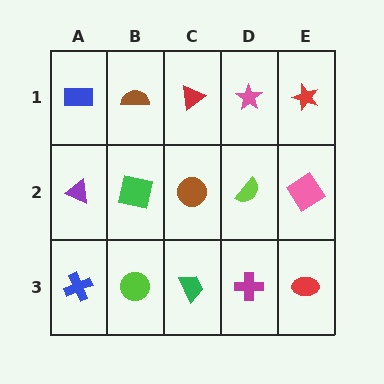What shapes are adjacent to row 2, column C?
A red triangle (row 1, column C), a green trapezoid (row 3, column C), a green square (row 2, column B), a lime semicircle (row 2, column D).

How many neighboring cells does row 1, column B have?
3.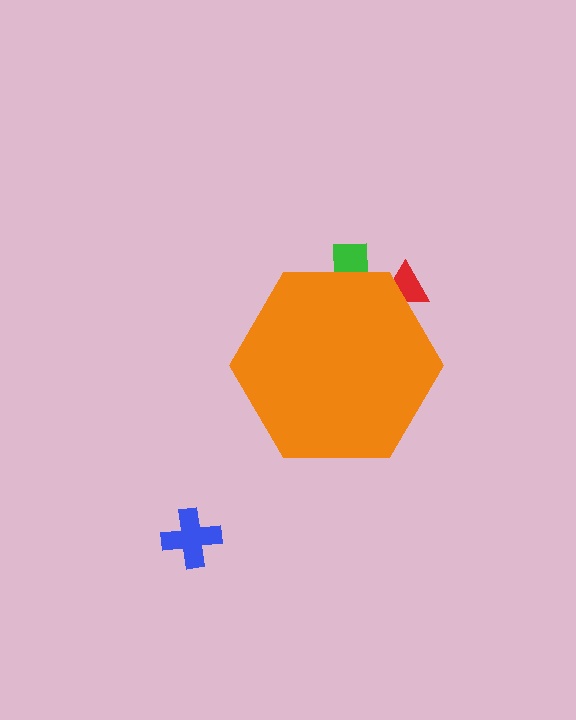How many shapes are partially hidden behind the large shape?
2 shapes are partially hidden.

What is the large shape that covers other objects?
An orange hexagon.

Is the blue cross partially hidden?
No, the blue cross is fully visible.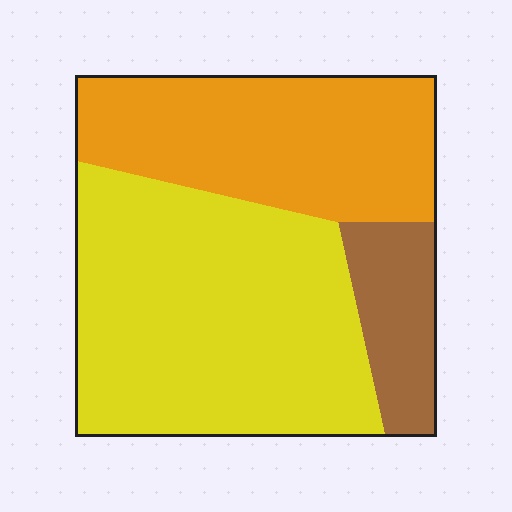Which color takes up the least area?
Brown, at roughly 10%.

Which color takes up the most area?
Yellow, at roughly 55%.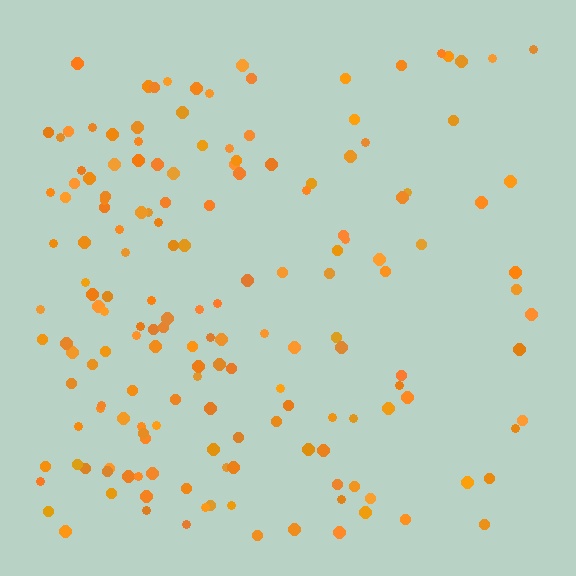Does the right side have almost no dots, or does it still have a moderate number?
Still a moderate number, just noticeably fewer than the left.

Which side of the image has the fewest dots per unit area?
The right.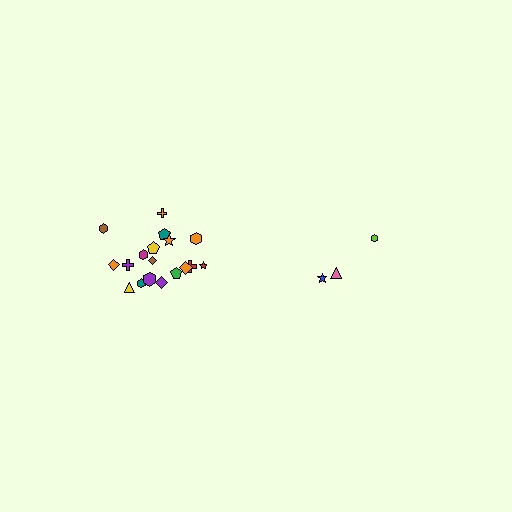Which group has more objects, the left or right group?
The left group.